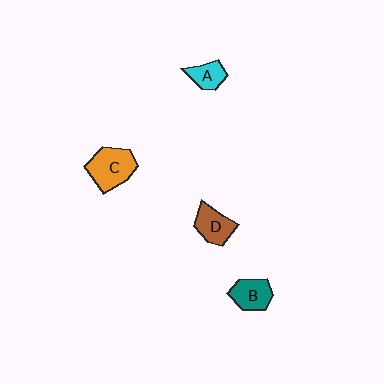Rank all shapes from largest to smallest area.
From largest to smallest: C (orange), D (brown), B (teal), A (cyan).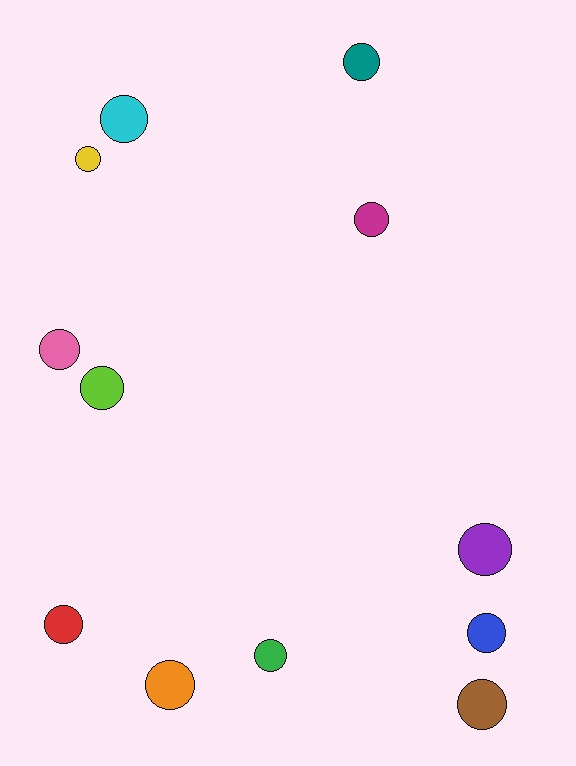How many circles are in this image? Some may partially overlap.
There are 12 circles.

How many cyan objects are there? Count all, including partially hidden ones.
There is 1 cyan object.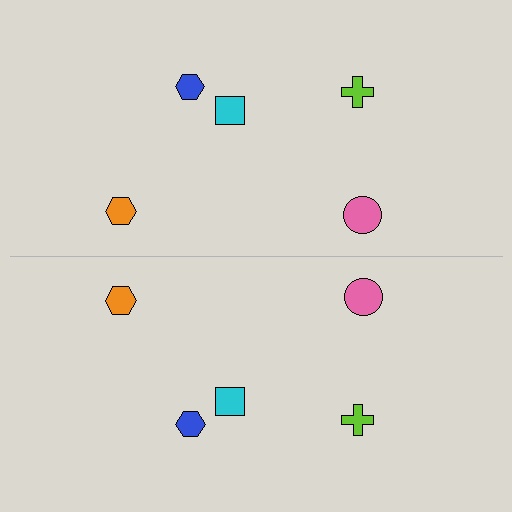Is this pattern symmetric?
Yes, this pattern has bilateral (reflection) symmetry.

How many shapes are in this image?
There are 10 shapes in this image.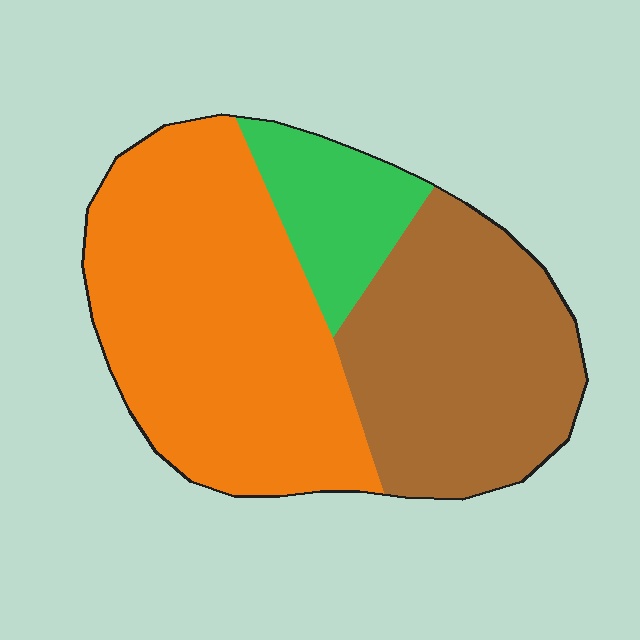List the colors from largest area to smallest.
From largest to smallest: orange, brown, green.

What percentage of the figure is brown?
Brown covers 36% of the figure.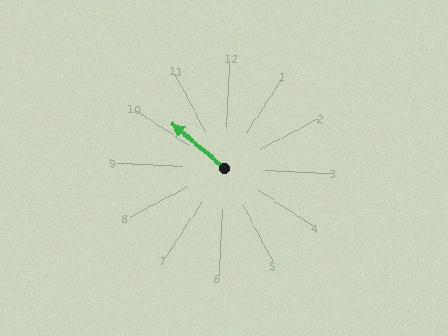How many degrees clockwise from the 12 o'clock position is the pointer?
Approximately 308 degrees.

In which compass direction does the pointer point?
Northwest.